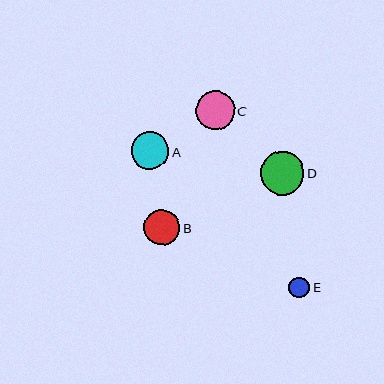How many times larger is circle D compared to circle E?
Circle D is approximately 2.1 times the size of circle E.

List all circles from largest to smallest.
From largest to smallest: D, C, A, B, E.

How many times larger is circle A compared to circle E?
Circle A is approximately 1.8 times the size of circle E.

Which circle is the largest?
Circle D is the largest with a size of approximately 44 pixels.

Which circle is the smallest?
Circle E is the smallest with a size of approximately 21 pixels.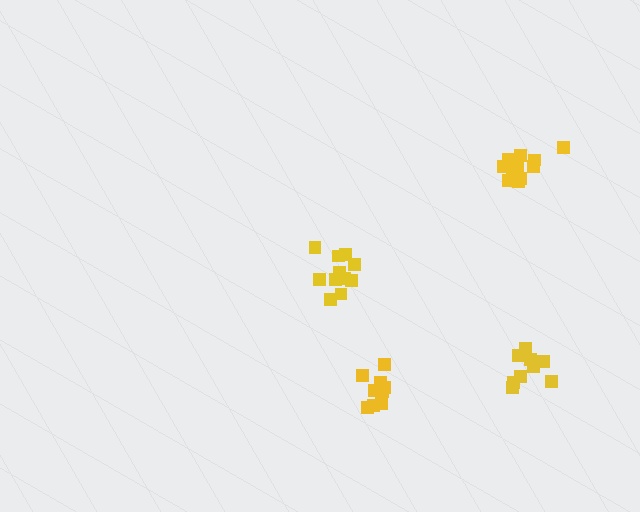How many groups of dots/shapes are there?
There are 4 groups.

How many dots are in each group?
Group 1: 11 dots, Group 2: 11 dots, Group 3: 9 dots, Group 4: 9 dots (40 total).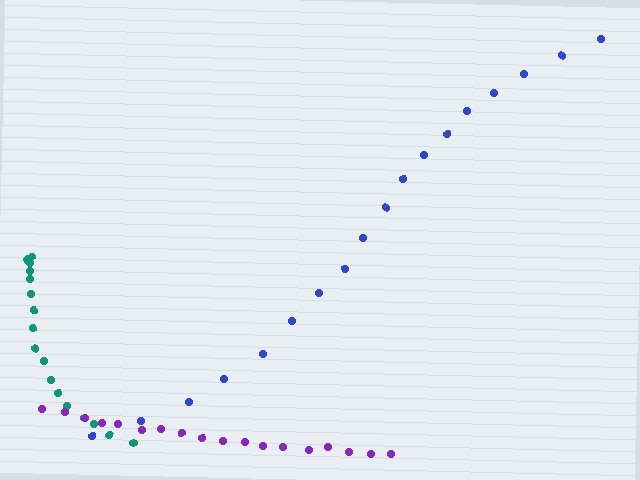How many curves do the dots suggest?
There are 3 distinct paths.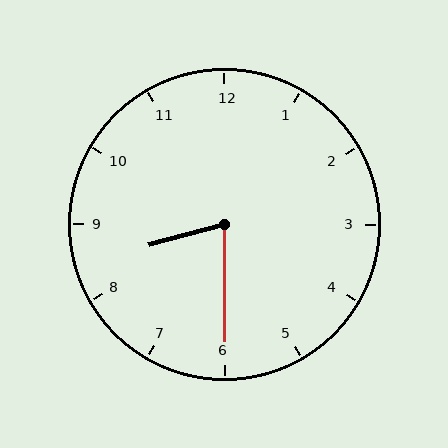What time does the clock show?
8:30.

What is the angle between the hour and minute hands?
Approximately 75 degrees.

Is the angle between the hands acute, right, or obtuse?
It is acute.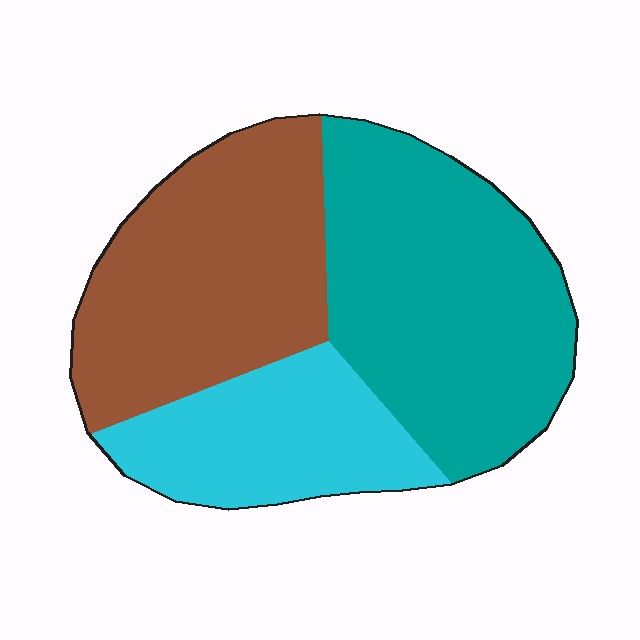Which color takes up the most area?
Teal, at roughly 40%.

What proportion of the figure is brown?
Brown covers 36% of the figure.